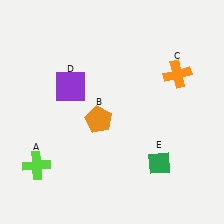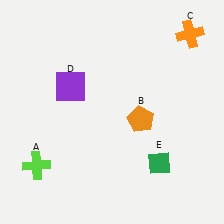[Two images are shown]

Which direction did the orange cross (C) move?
The orange cross (C) moved up.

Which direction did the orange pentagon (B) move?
The orange pentagon (B) moved right.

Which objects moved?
The objects that moved are: the orange pentagon (B), the orange cross (C).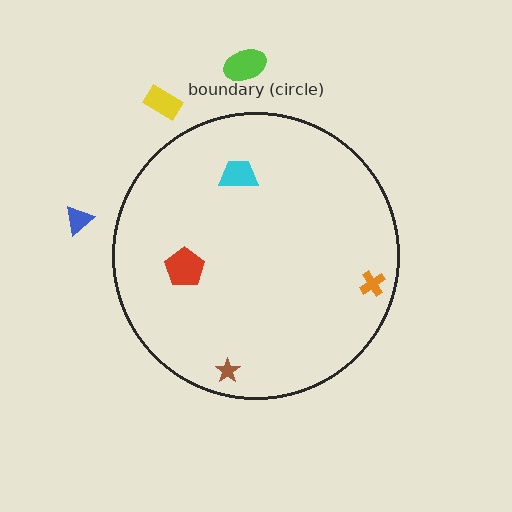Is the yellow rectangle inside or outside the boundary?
Outside.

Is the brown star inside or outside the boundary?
Inside.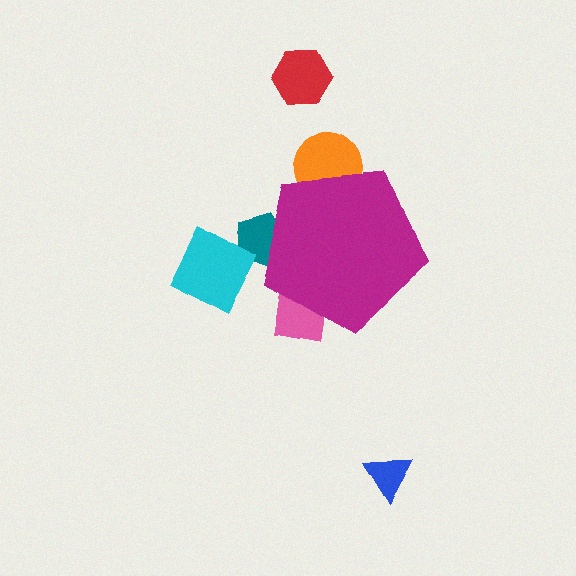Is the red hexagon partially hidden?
No, the red hexagon is fully visible.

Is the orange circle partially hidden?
Yes, the orange circle is partially hidden behind the magenta pentagon.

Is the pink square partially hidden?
Yes, the pink square is partially hidden behind the magenta pentagon.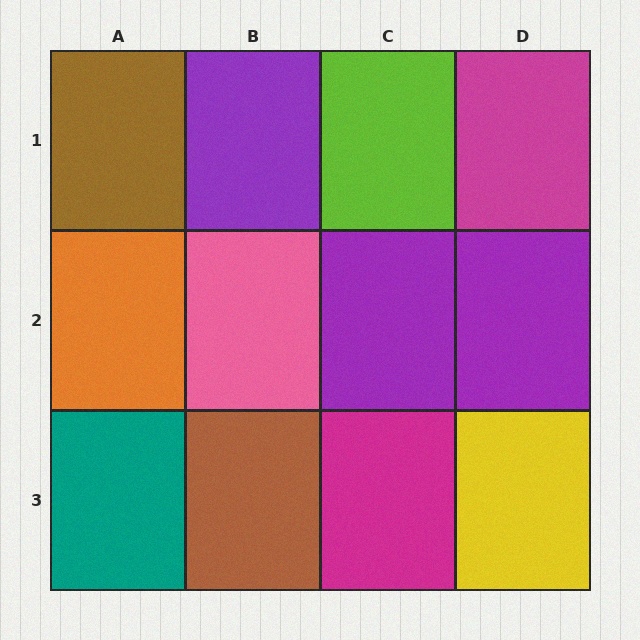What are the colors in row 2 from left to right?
Orange, pink, purple, purple.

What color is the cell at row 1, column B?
Purple.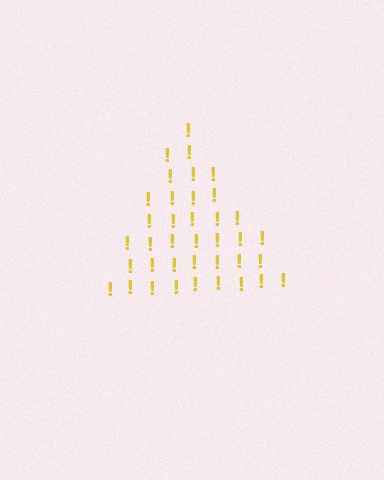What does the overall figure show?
The overall figure shows a triangle.